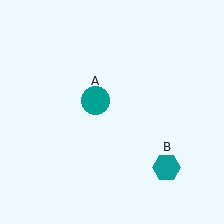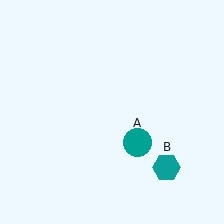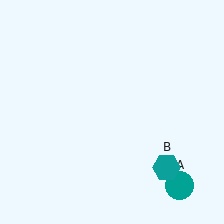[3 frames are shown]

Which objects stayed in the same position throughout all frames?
Teal hexagon (object B) remained stationary.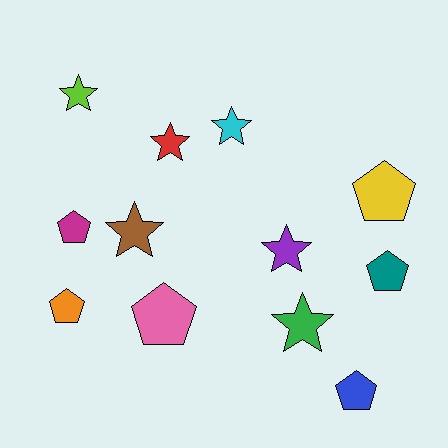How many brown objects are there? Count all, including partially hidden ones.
There is 1 brown object.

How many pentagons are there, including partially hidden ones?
There are 6 pentagons.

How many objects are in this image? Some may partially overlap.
There are 12 objects.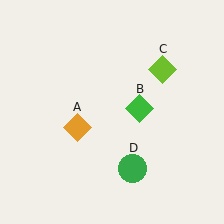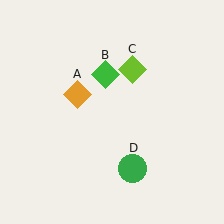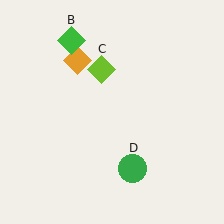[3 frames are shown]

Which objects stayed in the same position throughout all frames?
Green circle (object D) remained stationary.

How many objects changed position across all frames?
3 objects changed position: orange diamond (object A), green diamond (object B), lime diamond (object C).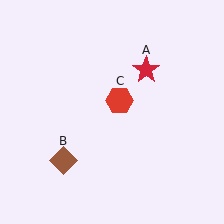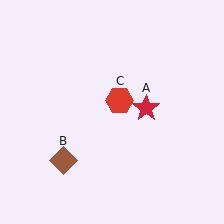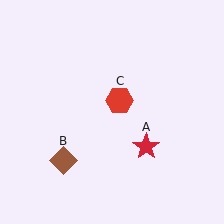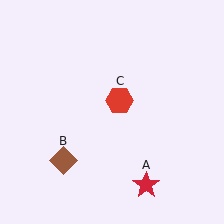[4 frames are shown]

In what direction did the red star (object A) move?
The red star (object A) moved down.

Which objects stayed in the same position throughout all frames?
Brown diamond (object B) and red hexagon (object C) remained stationary.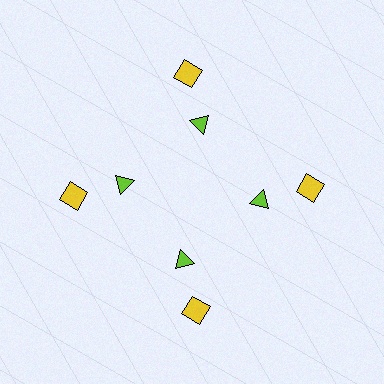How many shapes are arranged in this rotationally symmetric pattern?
There are 8 shapes, arranged in 4 groups of 2.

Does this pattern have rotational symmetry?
Yes, this pattern has 4-fold rotational symmetry. It looks the same after rotating 90 degrees around the center.